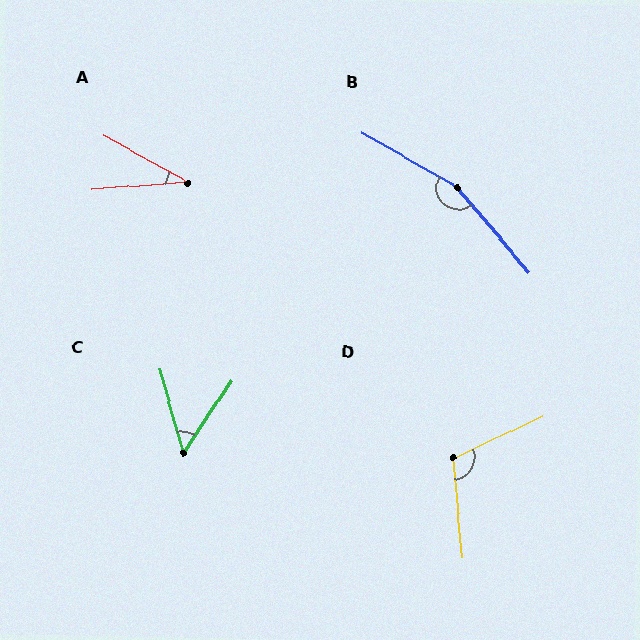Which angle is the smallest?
A, at approximately 33 degrees.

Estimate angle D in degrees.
Approximately 110 degrees.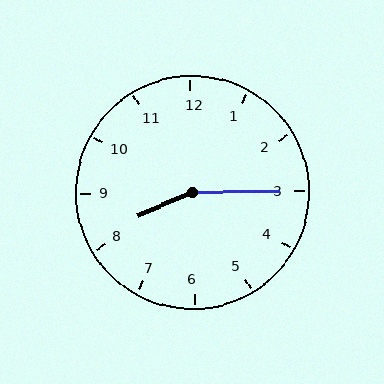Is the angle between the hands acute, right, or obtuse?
It is obtuse.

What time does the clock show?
8:15.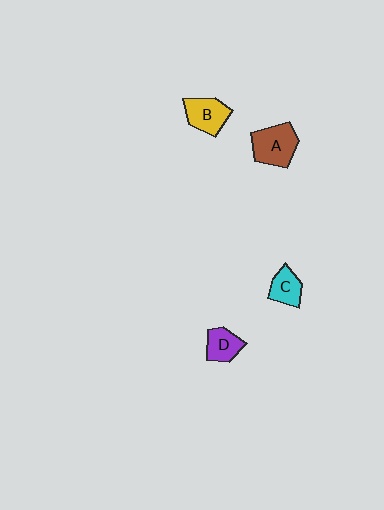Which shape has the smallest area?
Shape C (cyan).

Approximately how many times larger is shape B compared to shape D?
Approximately 1.3 times.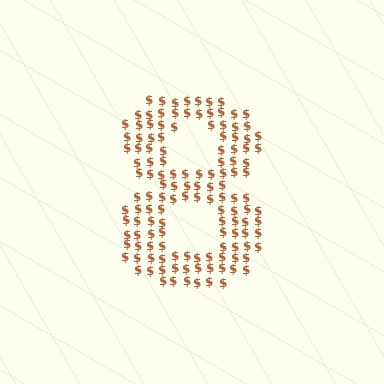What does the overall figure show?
The overall figure shows the digit 8.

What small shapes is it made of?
It is made of small dollar signs.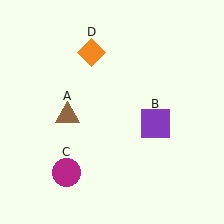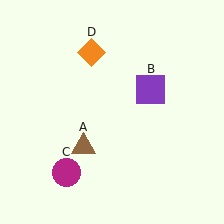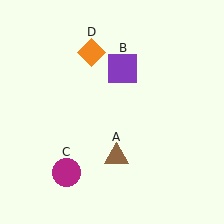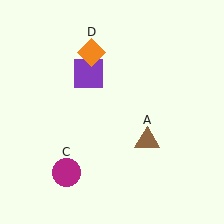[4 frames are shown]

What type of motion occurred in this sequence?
The brown triangle (object A), purple square (object B) rotated counterclockwise around the center of the scene.